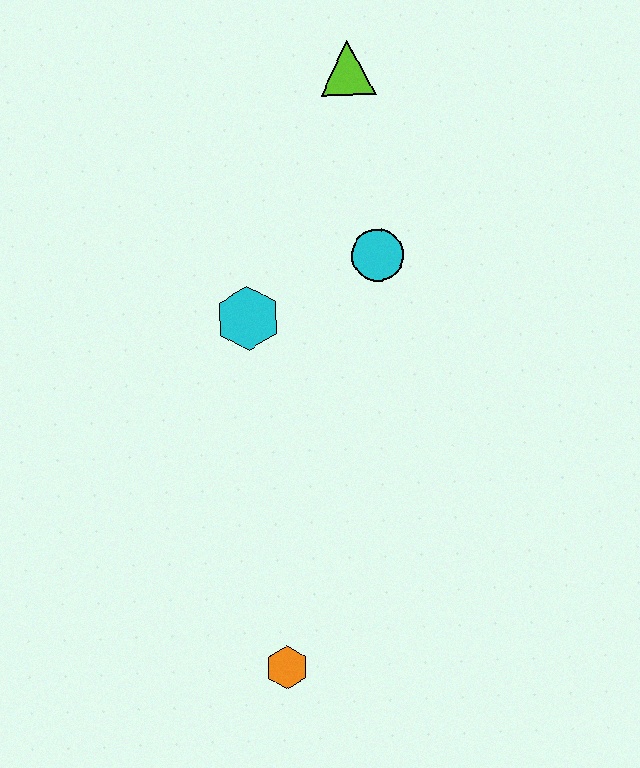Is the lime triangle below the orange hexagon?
No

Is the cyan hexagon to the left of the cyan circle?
Yes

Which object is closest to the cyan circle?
The cyan hexagon is closest to the cyan circle.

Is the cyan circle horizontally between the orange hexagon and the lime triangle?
No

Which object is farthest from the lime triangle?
The orange hexagon is farthest from the lime triangle.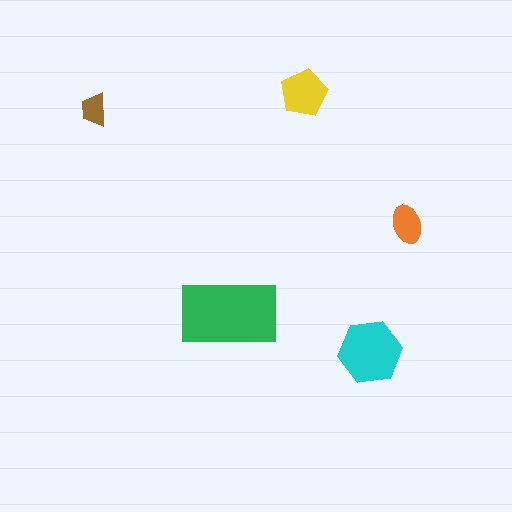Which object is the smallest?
The brown trapezoid.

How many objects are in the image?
There are 5 objects in the image.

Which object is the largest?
The green rectangle.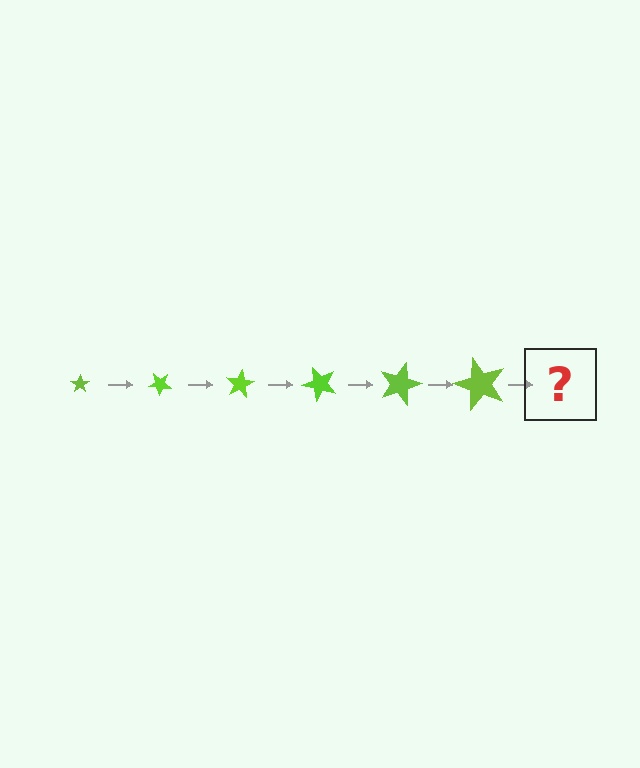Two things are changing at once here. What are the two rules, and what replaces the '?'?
The two rules are that the star grows larger each step and it rotates 40 degrees each step. The '?' should be a star, larger than the previous one and rotated 240 degrees from the start.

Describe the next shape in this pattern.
It should be a star, larger than the previous one and rotated 240 degrees from the start.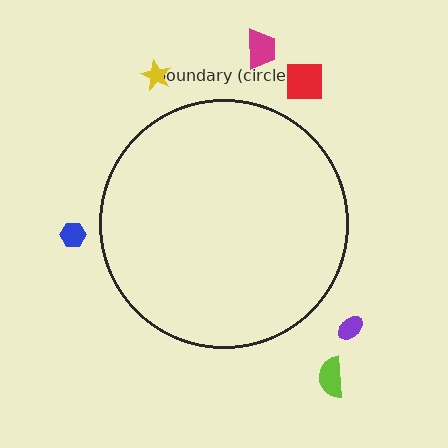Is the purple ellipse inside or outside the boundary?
Outside.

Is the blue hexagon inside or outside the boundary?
Outside.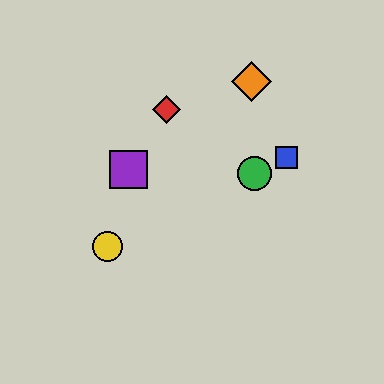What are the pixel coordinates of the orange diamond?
The orange diamond is at (251, 82).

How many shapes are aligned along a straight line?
3 shapes (the blue square, the green circle, the yellow circle) are aligned along a straight line.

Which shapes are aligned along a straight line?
The blue square, the green circle, the yellow circle are aligned along a straight line.